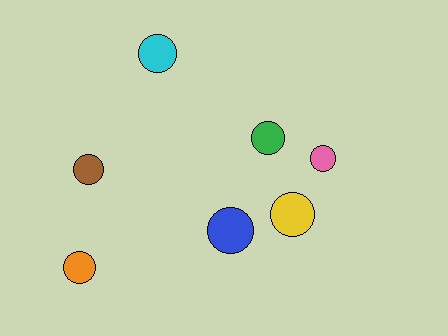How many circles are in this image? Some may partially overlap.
There are 7 circles.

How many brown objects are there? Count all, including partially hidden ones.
There is 1 brown object.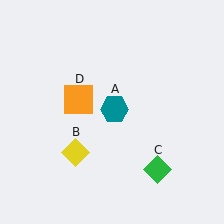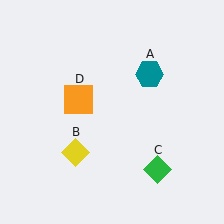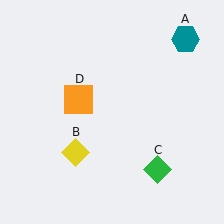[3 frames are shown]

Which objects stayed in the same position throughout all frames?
Yellow diamond (object B) and green diamond (object C) and orange square (object D) remained stationary.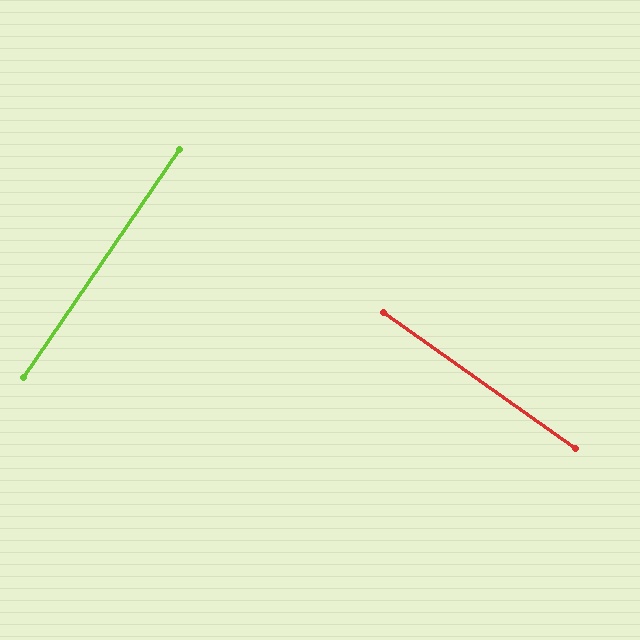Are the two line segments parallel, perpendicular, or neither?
Perpendicular — they meet at approximately 89°.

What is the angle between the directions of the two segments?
Approximately 89 degrees.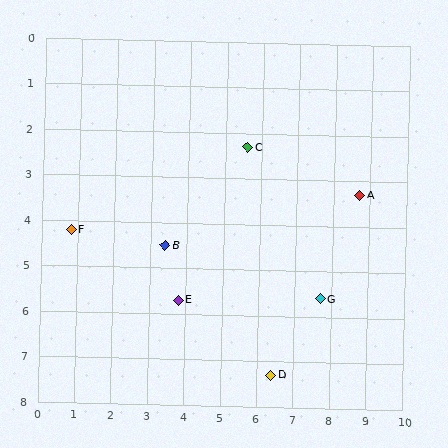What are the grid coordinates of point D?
Point D is at approximately (6.4, 7.3).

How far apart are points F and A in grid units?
Points F and A are about 8.0 grid units apart.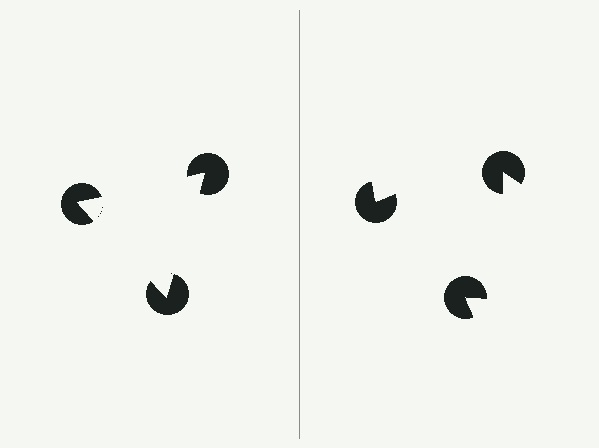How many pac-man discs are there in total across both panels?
6 — 3 on each side.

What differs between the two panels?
The pac-man discs are positioned identically on both sides; only the wedge orientations differ. On the left they align to a triangle; on the right they are misaligned.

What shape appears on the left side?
An illusory triangle.